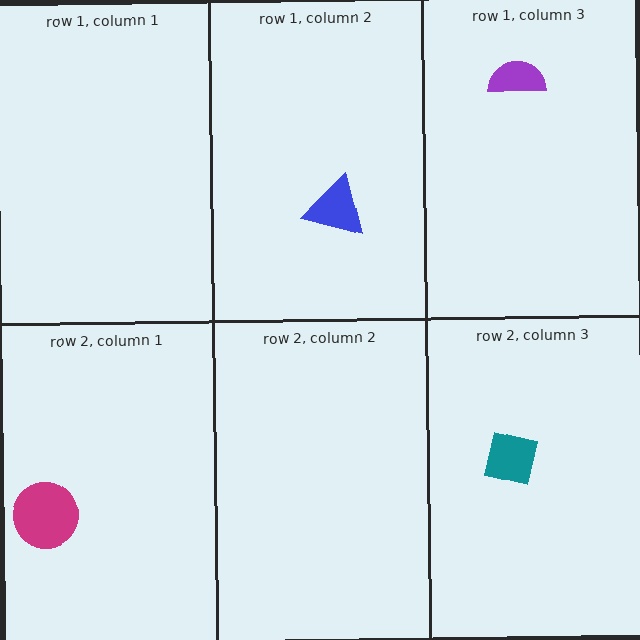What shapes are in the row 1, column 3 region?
The purple semicircle.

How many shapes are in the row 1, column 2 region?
1.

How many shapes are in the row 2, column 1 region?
1.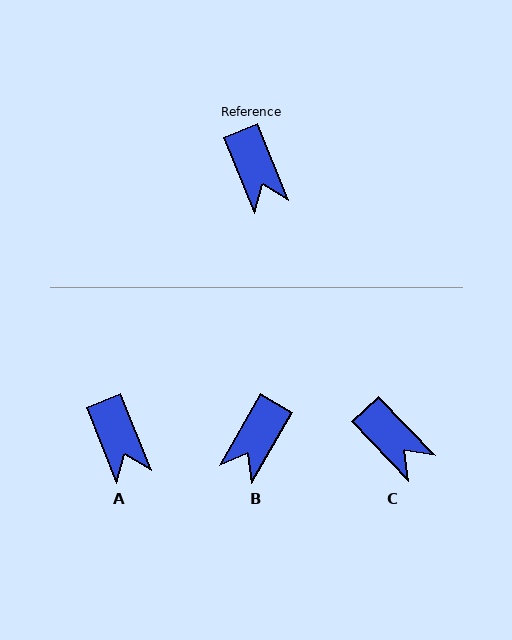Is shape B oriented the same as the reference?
No, it is off by about 51 degrees.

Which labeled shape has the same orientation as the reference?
A.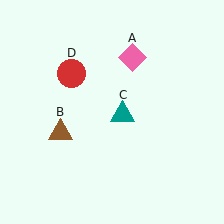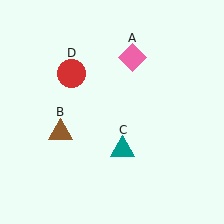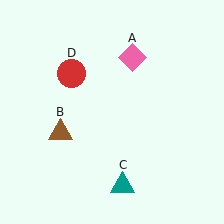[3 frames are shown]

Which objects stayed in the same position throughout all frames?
Pink diamond (object A) and brown triangle (object B) and red circle (object D) remained stationary.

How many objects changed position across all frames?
1 object changed position: teal triangle (object C).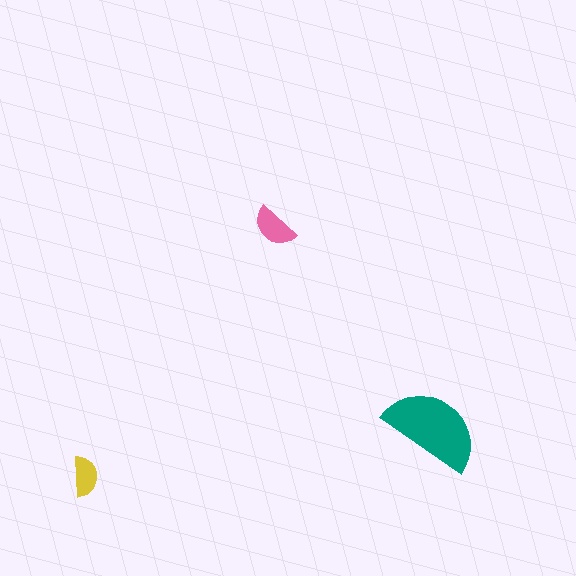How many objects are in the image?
There are 3 objects in the image.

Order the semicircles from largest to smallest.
the teal one, the pink one, the yellow one.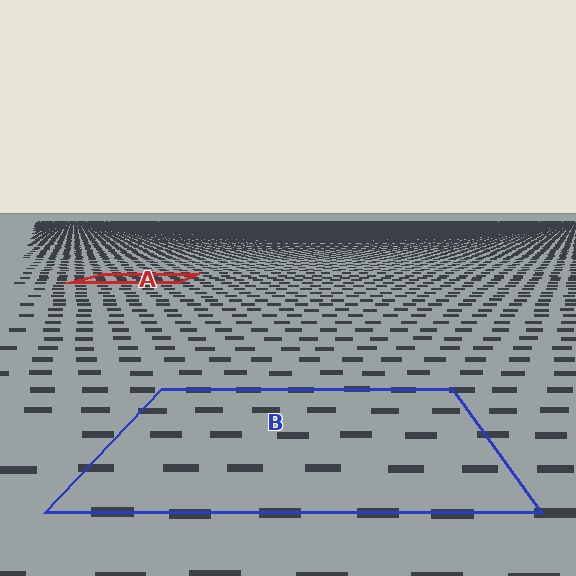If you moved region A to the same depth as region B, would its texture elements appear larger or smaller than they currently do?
They would appear larger. At a closer depth, the same texture elements are projected at a bigger on-screen size.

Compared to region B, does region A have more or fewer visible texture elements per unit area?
Region A has more texture elements per unit area — they are packed more densely because it is farther away.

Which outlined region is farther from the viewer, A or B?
Region A is farther from the viewer — the texture elements inside it appear smaller and more densely packed.